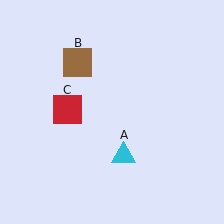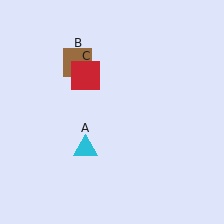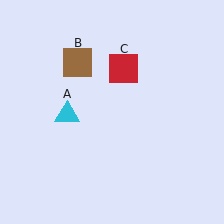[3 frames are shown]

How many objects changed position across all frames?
2 objects changed position: cyan triangle (object A), red square (object C).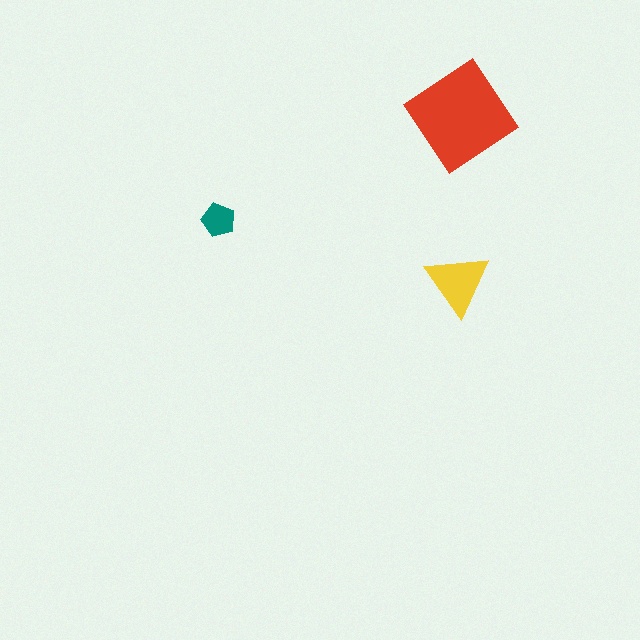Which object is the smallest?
The teal pentagon.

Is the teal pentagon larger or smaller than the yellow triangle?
Smaller.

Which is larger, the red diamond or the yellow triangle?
The red diamond.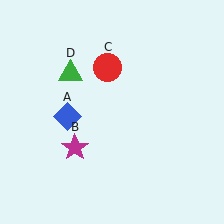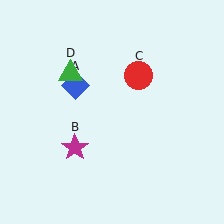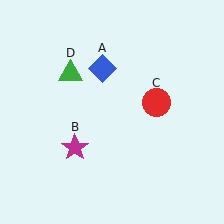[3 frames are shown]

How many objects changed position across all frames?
2 objects changed position: blue diamond (object A), red circle (object C).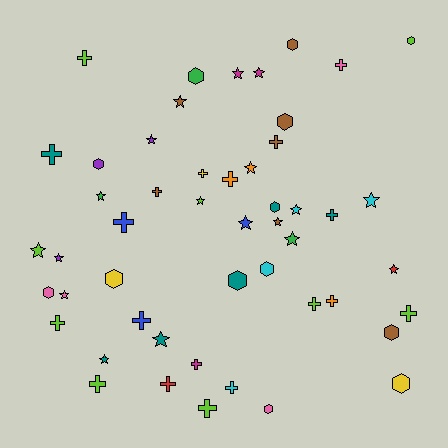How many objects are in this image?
There are 50 objects.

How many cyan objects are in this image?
There are 4 cyan objects.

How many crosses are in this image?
There are 19 crosses.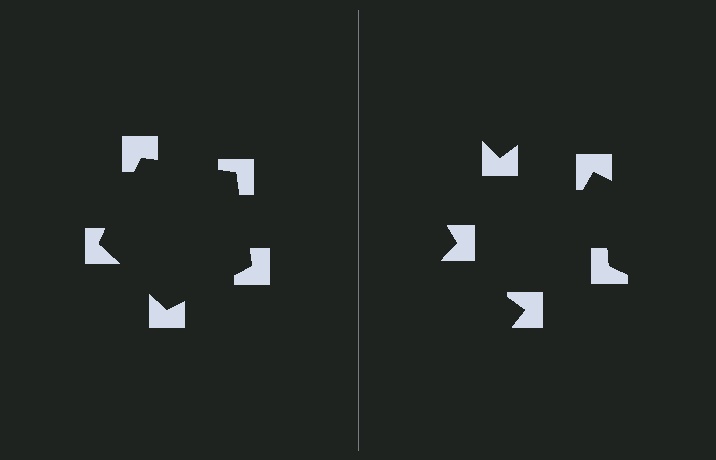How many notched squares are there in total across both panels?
10 — 5 on each side.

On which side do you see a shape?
An illusory pentagon appears on the left side. On the right side the wedge cuts are rotated, so no coherent shape forms.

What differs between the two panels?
The notched squares are positioned identically on both sides; only the wedge orientations differ. On the left they align to a pentagon; on the right they are misaligned.